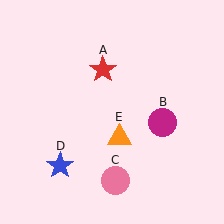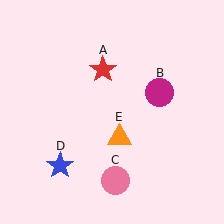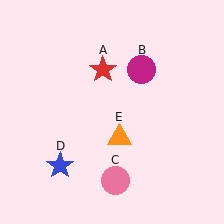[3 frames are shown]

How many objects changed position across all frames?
1 object changed position: magenta circle (object B).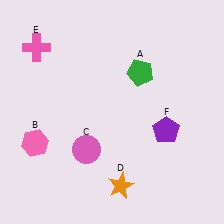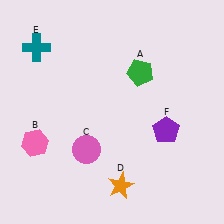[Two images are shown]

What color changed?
The cross (E) changed from pink in Image 1 to teal in Image 2.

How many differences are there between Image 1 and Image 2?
There is 1 difference between the two images.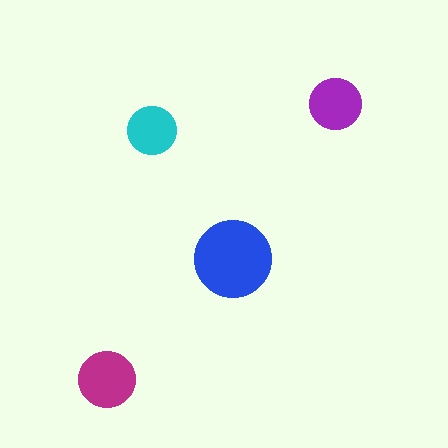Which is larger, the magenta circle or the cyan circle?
The magenta one.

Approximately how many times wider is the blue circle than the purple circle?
About 1.5 times wider.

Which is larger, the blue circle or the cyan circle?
The blue one.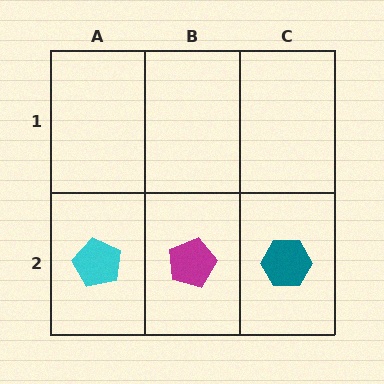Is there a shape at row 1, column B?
No, that cell is empty.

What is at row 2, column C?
A teal hexagon.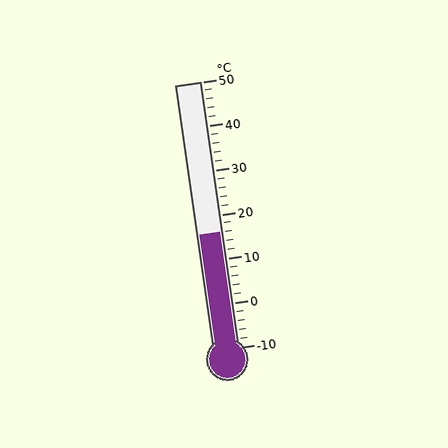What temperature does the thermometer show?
The thermometer shows approximately 16°C.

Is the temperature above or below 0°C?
The temperature is above 0°C.